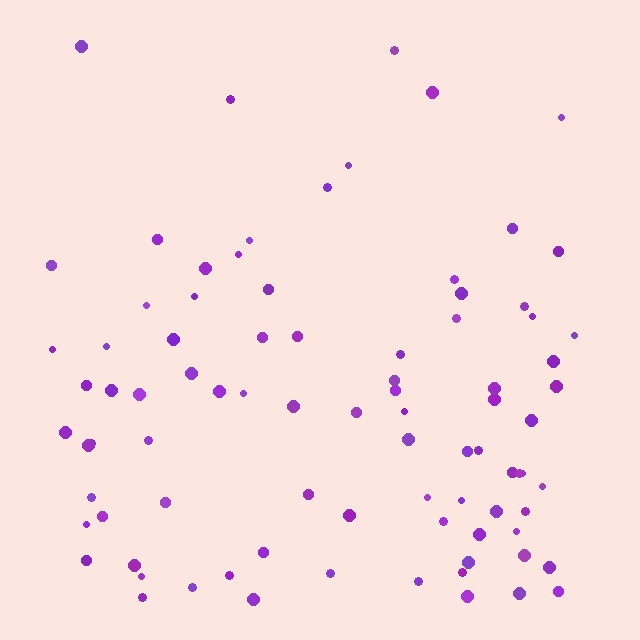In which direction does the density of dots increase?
From top to bottom, with the bottom side densest.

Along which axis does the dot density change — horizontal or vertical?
Vertical.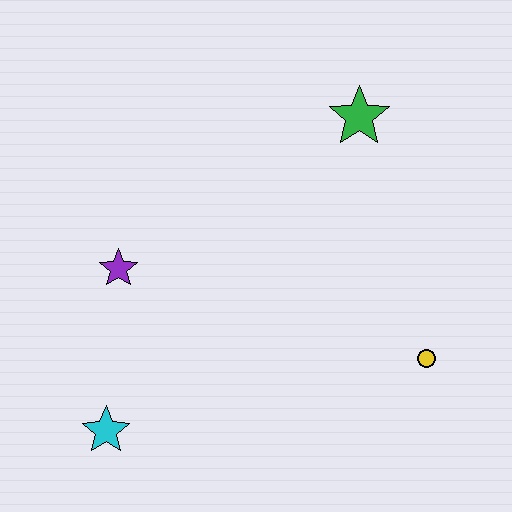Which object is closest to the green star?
The yellow circle is closest to the green star.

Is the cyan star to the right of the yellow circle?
No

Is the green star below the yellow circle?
No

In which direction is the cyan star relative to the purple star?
The cyan star is below the purple star.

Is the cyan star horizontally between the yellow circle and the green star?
No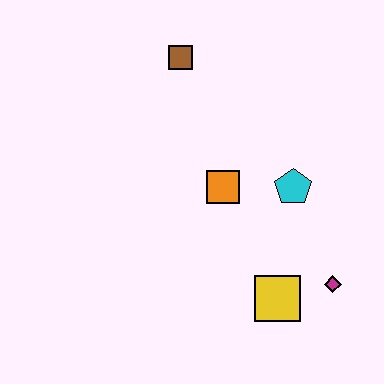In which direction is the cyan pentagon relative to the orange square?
The cyan pentagon is to the right of the orange square.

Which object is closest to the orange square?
The cyan pentagon is closest to the orange square.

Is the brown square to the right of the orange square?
No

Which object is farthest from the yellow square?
The brown square is farthest from the yellow square.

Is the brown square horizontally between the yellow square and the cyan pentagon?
No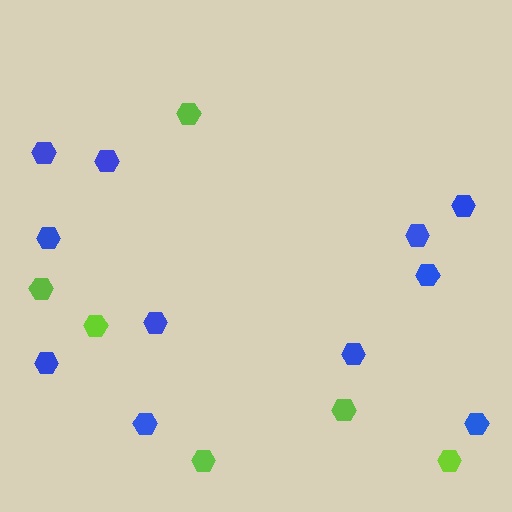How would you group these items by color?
There are 2 groups: one group of lime hexagons (6) and one group of blue hexagons (11).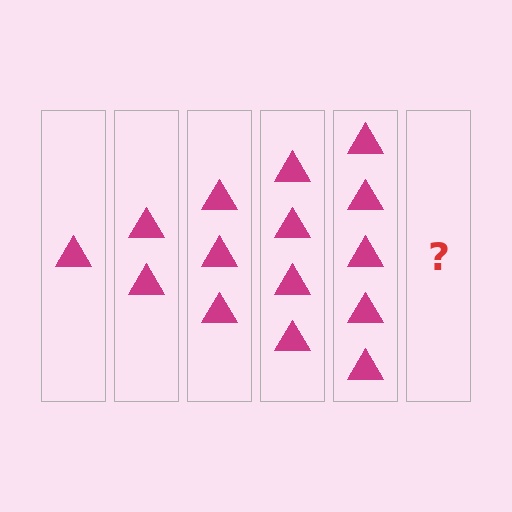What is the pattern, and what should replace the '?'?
The pattern is that each step adds one more triangle. The '?' should be 6 triangles.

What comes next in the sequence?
The next element should be 6 triangles.